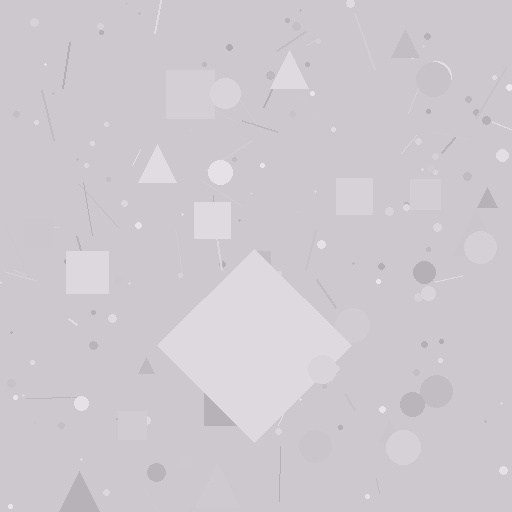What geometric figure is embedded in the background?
A diamond is embedded in the background.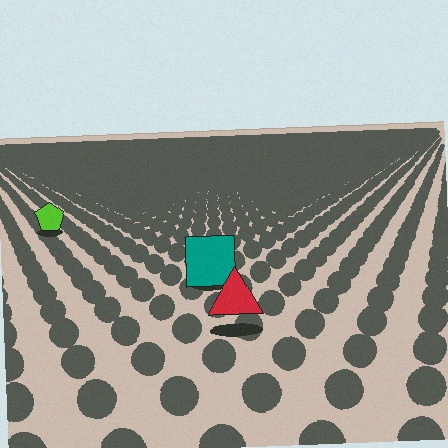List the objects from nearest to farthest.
From nearest to farthest: the red triangle, the teal square, the lime pentagon.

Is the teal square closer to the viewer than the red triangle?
No. The red triangle is closer — you can tell from the texture gradient: the ground texture is coarser near it.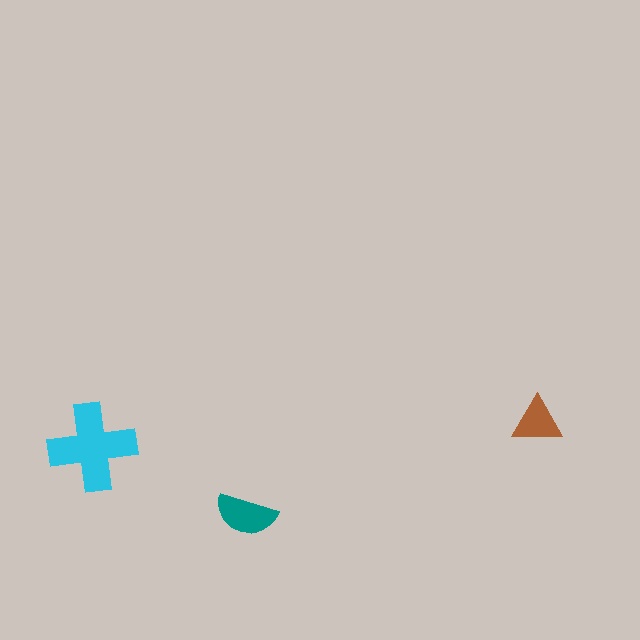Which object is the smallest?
The brown triangle.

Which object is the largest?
The cyan cross.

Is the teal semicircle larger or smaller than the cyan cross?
Smaller.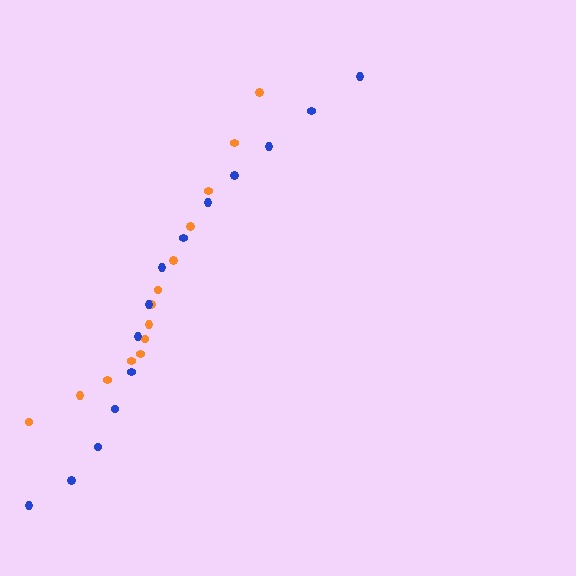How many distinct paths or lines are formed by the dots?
There are 2 distinct paths.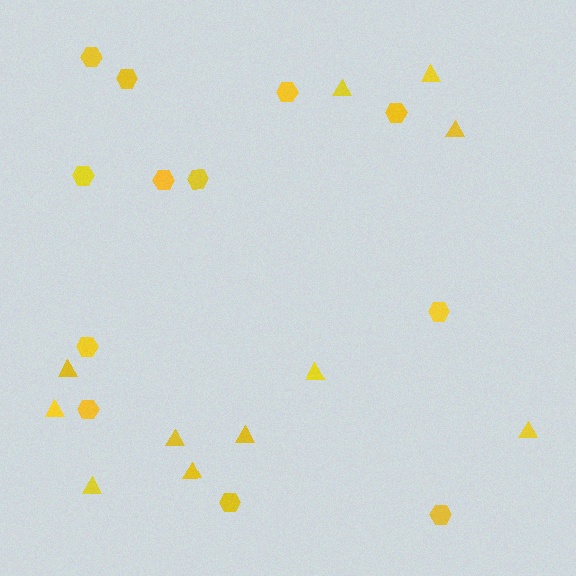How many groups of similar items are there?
There are 2 groups: one group of hexagons (12) and one group of triangles (11).